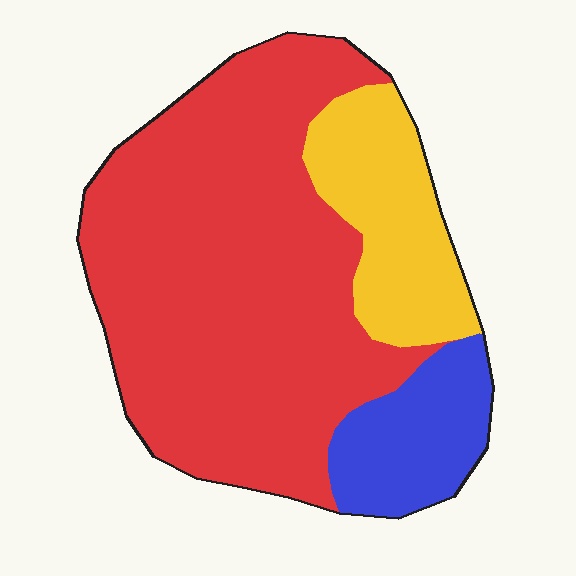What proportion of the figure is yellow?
Yellow covers 18% of the figure.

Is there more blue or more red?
Red.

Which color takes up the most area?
Red, at roughly 70%.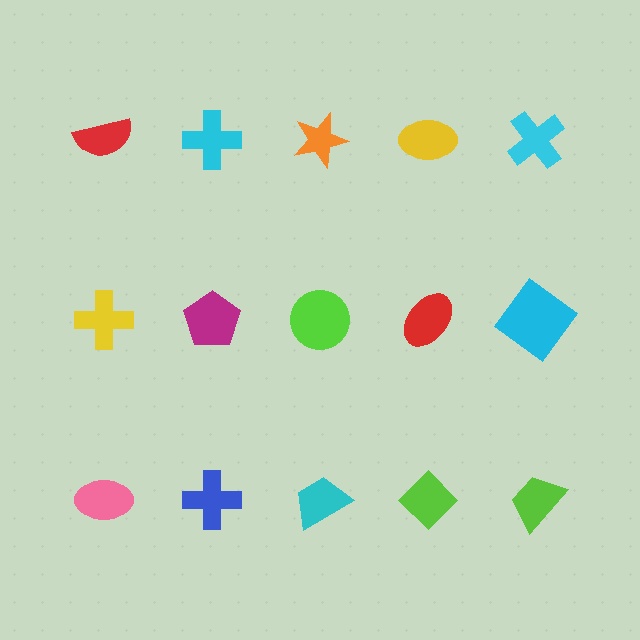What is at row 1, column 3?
An orange star.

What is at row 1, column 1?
A red semicircle.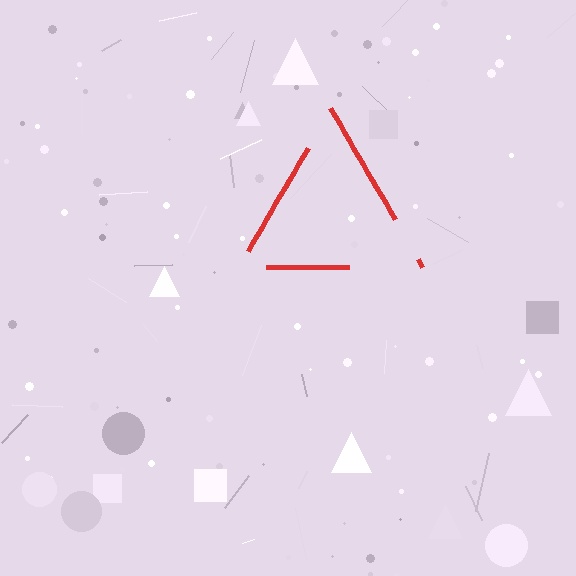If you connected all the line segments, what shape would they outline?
They would outline a triangle.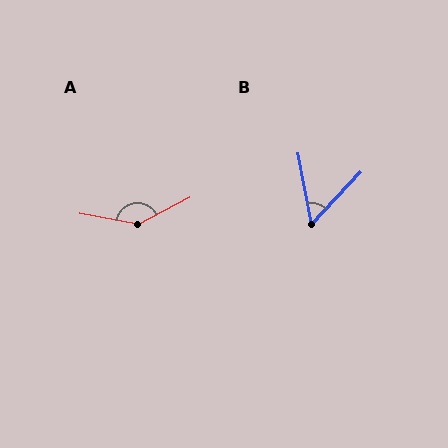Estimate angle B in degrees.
Approximately 54 degrees.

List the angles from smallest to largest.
B (54°), A (142°).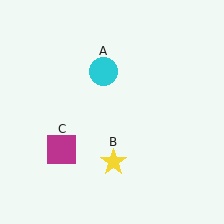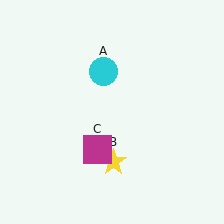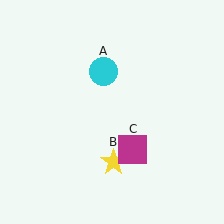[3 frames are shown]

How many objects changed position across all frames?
1 object changed position: magenta square (object C).